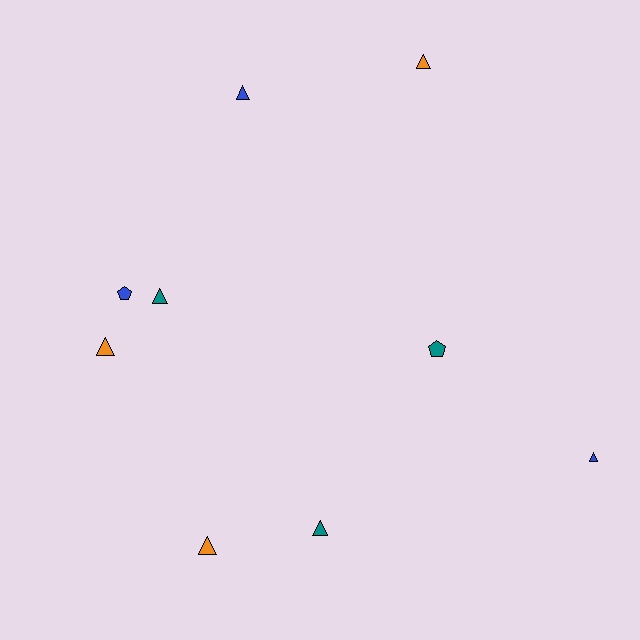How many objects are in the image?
There are 9 objects.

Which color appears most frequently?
Blue, with 3 objects.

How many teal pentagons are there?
There is 1 teal pentagon.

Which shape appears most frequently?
Triangle, with 7 objects.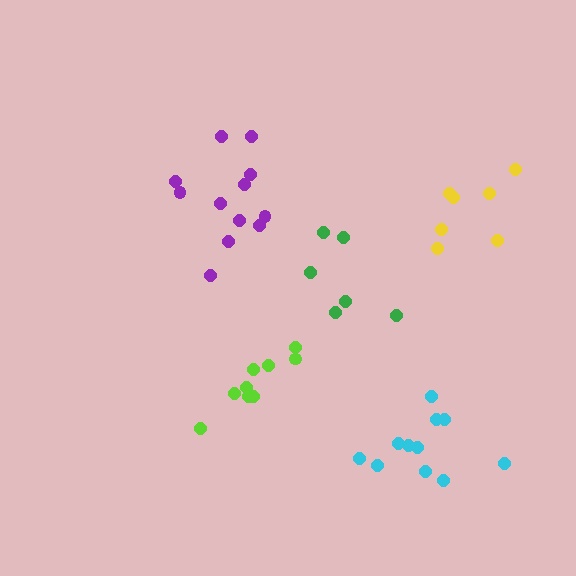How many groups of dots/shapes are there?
There are 5 groups.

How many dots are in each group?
Group 1: 9 dots, Group 2: 7 dots, Group 3: 12 dots, Group 4: 11 dots, Group 5: 6 dots (45 total).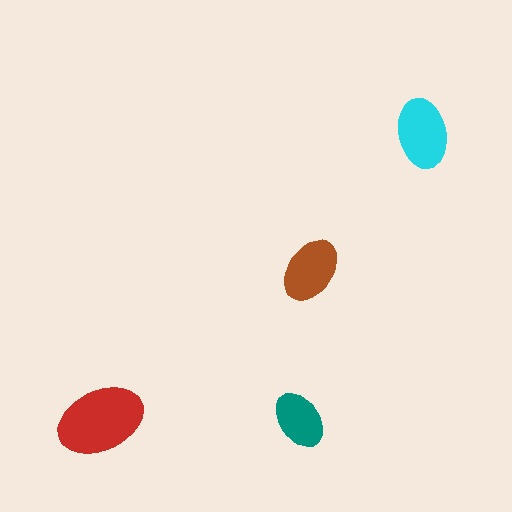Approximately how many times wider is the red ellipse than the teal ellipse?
About 1.5 times wider.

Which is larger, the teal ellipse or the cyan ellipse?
The cyan one.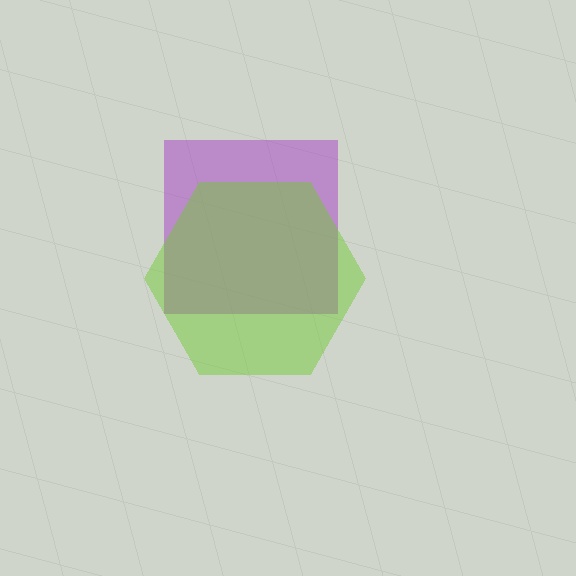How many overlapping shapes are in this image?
There are 2 overlapping shapes in the image.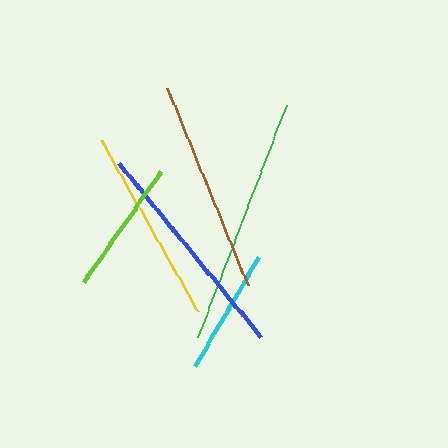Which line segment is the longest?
The green line is the longest at approximately 248 pixels.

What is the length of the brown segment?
The brown segment is approximately 213 pixels long.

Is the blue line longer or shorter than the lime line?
The blue line is longer than the lime line.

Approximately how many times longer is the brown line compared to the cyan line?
The brown line is approximately 1.7 times the length of the cyan line.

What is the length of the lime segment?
The lime segment is approximately 135 pixels long.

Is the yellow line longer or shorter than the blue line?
The blue line is longer than the yellow line.